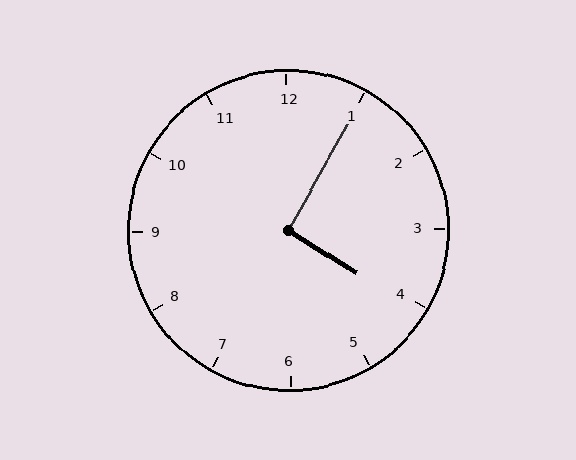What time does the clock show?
4:05.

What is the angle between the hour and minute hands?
Approximately 92 degrees.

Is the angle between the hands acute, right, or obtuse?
It is right.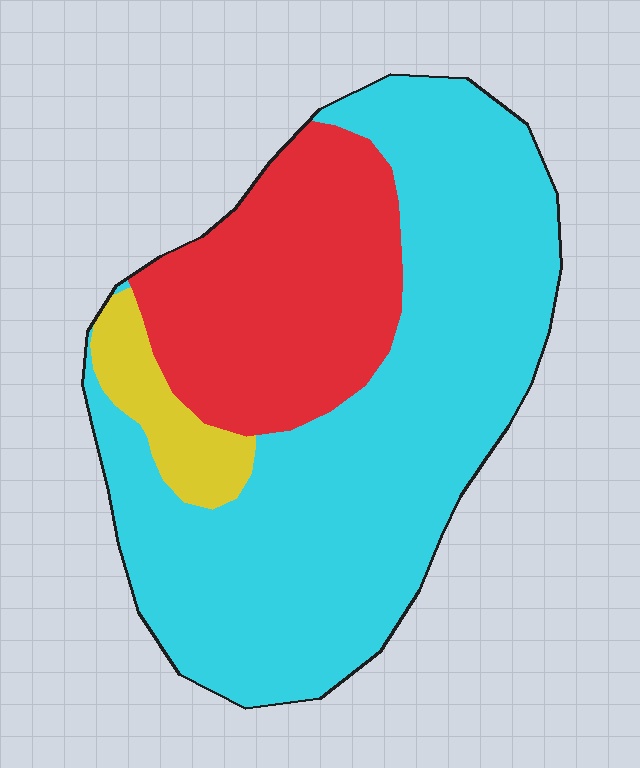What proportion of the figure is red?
Red covers 28% of the figure.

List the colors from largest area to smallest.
From largest to smallest: cyan, red, yellow.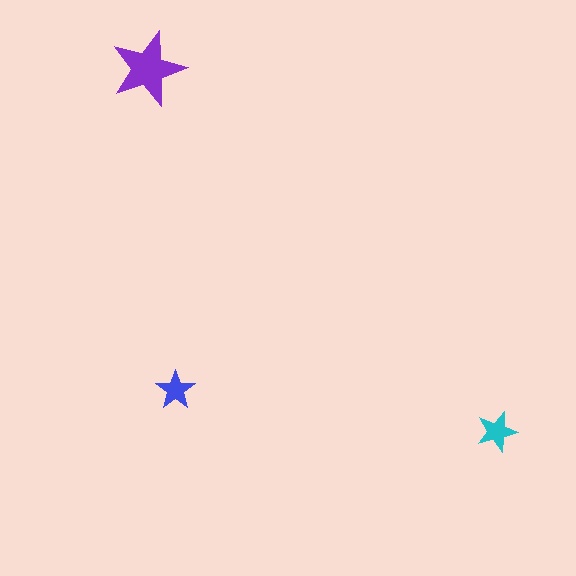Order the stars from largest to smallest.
the purple one, the cyan one, the blue one.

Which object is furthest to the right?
The cyan star is rightmost.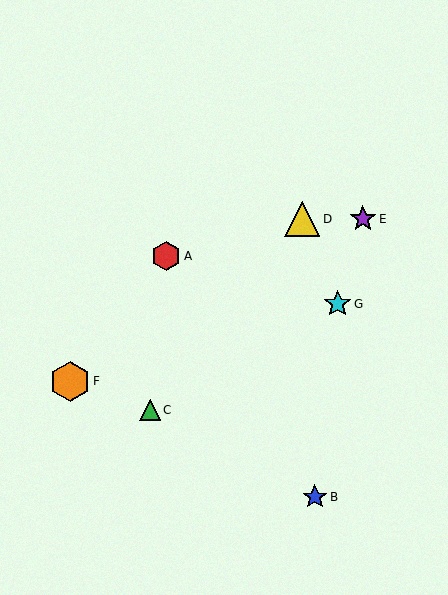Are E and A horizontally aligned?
No, E is at y≈219 and A is at y≈256.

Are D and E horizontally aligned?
Yes, both are at y≈219.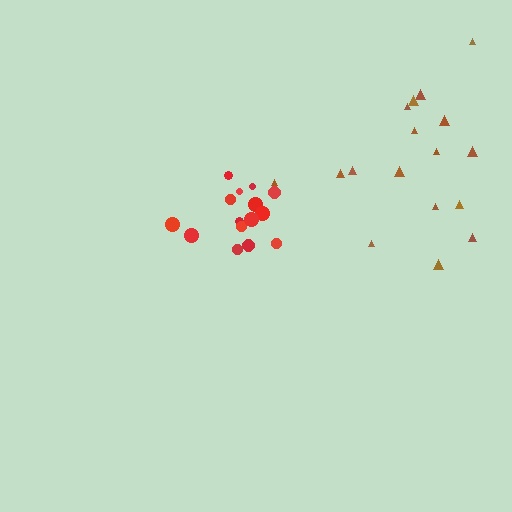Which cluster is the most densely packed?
Red.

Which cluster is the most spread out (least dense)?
Brown.